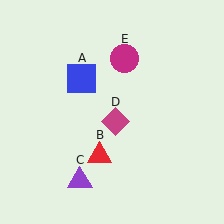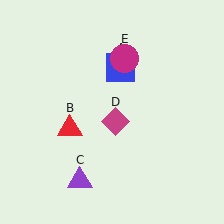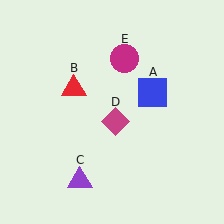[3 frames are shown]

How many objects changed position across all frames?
2 objects changed position: blue square (object A), red triangle (object B).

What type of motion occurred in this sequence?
The blue square (object A), red triangle (object B) rotated clockwise around the center of the scene.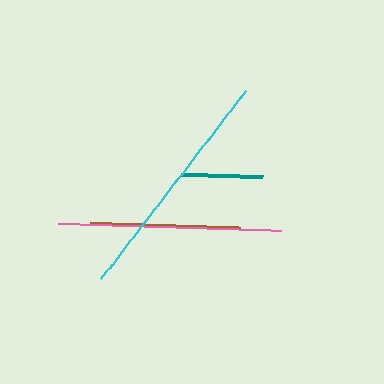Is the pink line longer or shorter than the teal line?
The pink line is longer than the teal line.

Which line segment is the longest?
The cyan line is the longest at approximately 238 pixels.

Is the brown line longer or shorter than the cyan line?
The cyan line is longer than the brown line.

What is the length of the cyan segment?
The cyan segment is approximately 238 pixels long.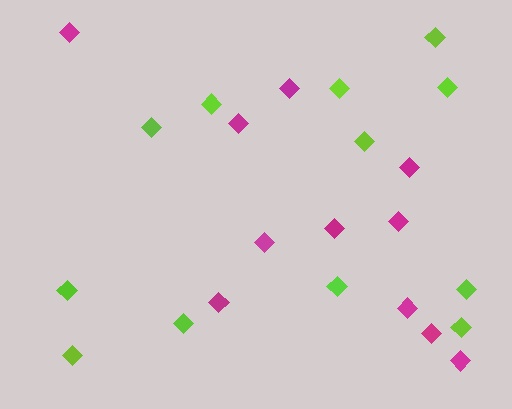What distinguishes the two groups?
There are 2 groups: one group of lime diamonds (12) and one group of magenta diamonds (11).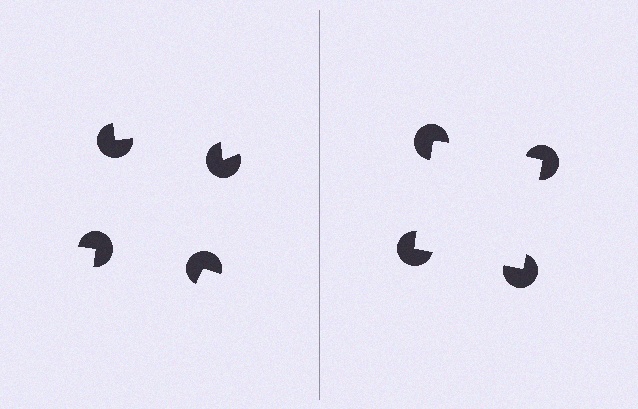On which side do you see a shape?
An illusory square appears on the right side. On the left side the wedge cuts are rotated, so no coherent shape forms.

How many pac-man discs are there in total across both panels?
8 — 4 on each side.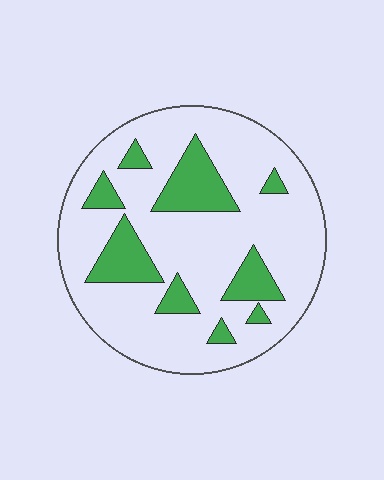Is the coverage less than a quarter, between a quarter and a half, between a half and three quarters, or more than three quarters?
Less than a quarter.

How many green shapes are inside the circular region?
9.